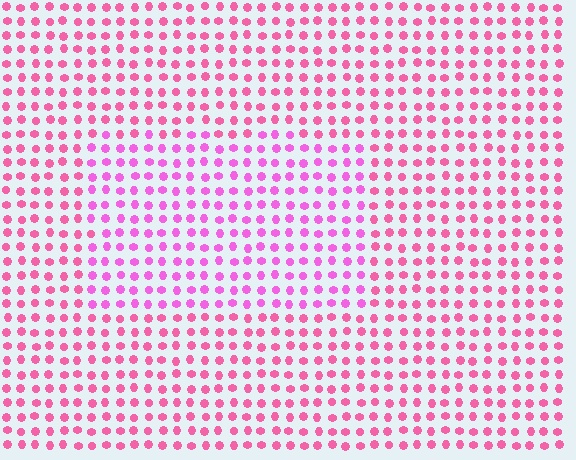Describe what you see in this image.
The image is filled with small pink elements in a uniform arrangement. A rectangle-shaped region is visible where the elements are tinted to a slightly different hue, forming a subtle color boundary.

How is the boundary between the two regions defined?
The boundary is defined purely by a slight shift in hue (about 25 degrees). Spacing, size, and orientation are identical on both sides.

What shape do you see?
I see a rectangle.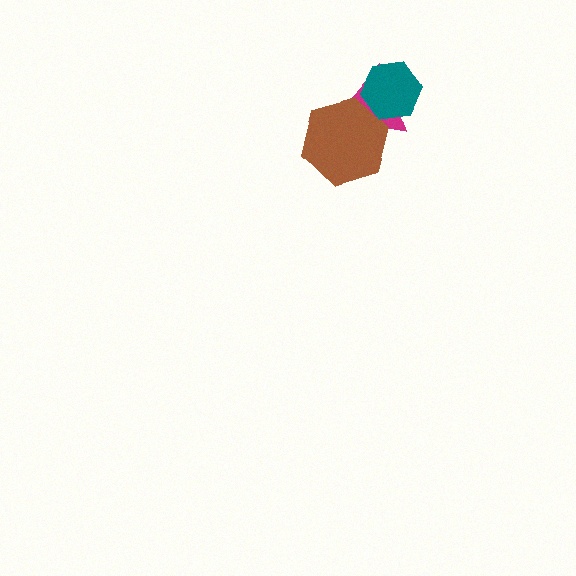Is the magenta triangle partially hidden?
Yes, it is partially covered by another shape.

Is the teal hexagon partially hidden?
No, no other shape covers it.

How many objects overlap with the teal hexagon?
1 object overlaps with the teal hexagon.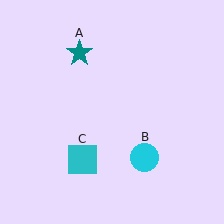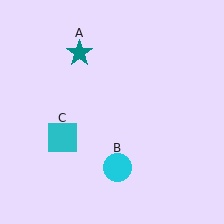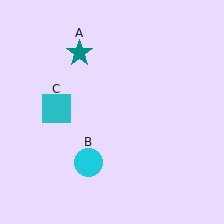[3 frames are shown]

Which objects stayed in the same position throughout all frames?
Teal star (object A) remained stationary.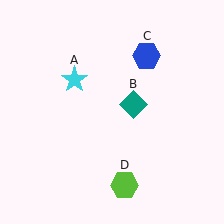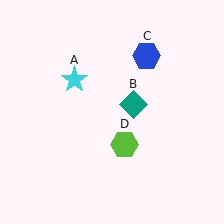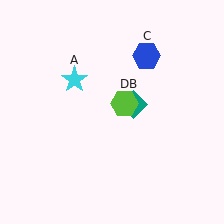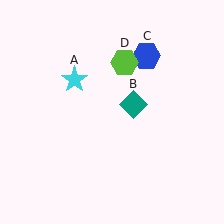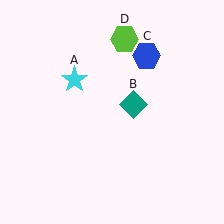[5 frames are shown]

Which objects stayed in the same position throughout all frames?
Cyan star (object A) and teal diamond (object B) and blue hexagon (object C) remained stationary.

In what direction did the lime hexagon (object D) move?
The lime hexagon (object D) moved up.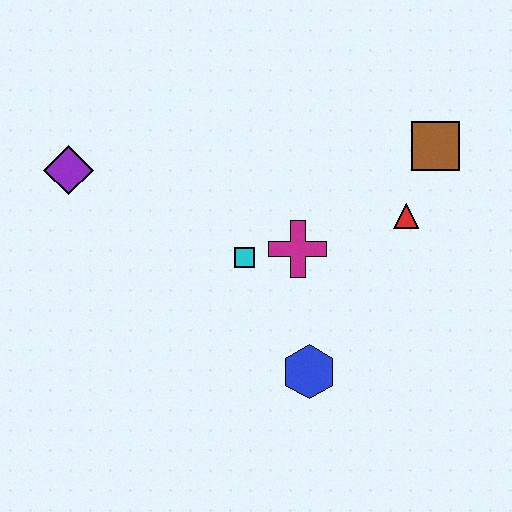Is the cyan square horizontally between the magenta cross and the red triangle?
No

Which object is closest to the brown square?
The red triangle is closest to the brown square.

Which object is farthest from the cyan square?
The brown square is farthest from the cyan square.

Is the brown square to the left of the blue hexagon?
No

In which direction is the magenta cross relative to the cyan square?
The magenta cross is to the right of the cyan square.